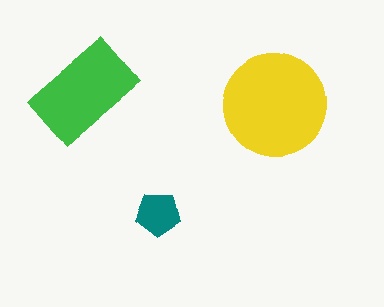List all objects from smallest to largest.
The teal pentagon, the green rectangle, the yellow circle.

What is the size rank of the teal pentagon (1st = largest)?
3rd.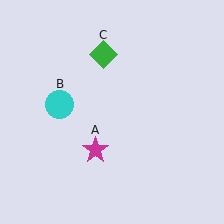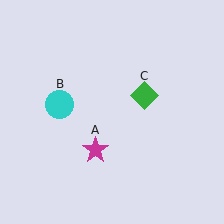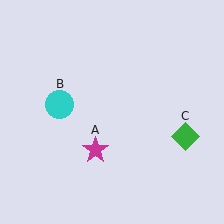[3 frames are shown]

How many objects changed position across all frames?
1 object changed position: green diamond (object C).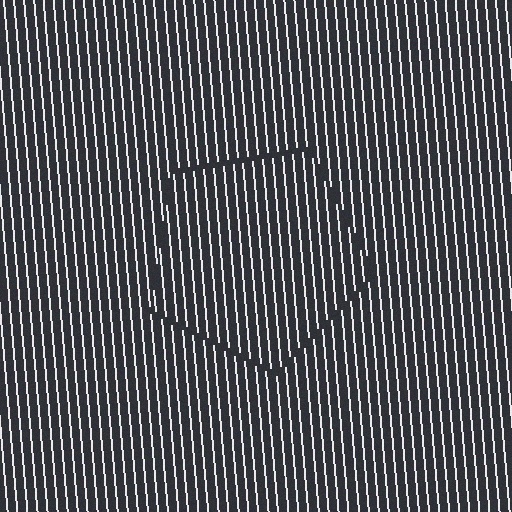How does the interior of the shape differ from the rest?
The interior of the shape contains the same grating, shifted by half a period — the contour is defined by the phase discontinuity where line-ends from the inner and outer gratings abut.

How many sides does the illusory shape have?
5 sides — the line-ends trace a pentagon.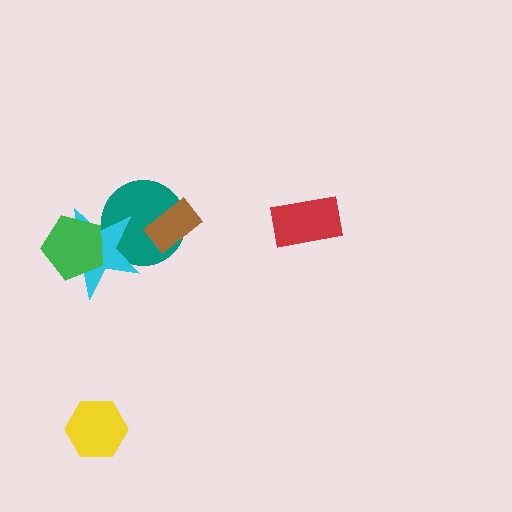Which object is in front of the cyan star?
The green pentagon is in front of the cyan star.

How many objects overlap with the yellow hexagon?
0 objects overlap with the yellow hexagon.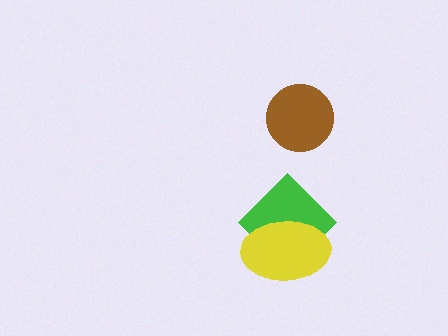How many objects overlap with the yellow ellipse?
1 object overlaps with the yellow ellipse.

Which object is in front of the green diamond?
The yellow ellipse is in front of the green diamond.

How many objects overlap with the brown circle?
0 objects overlap with the brown circle.